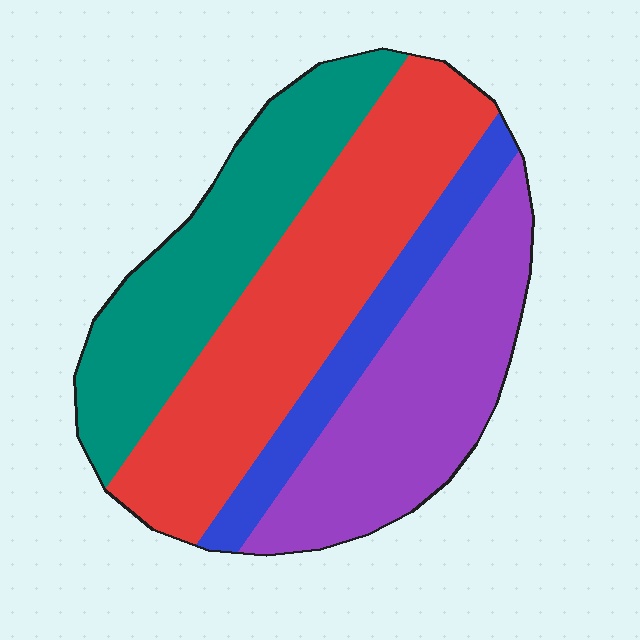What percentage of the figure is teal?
Teal takes up between a sixth and a third of the figure.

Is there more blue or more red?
Red.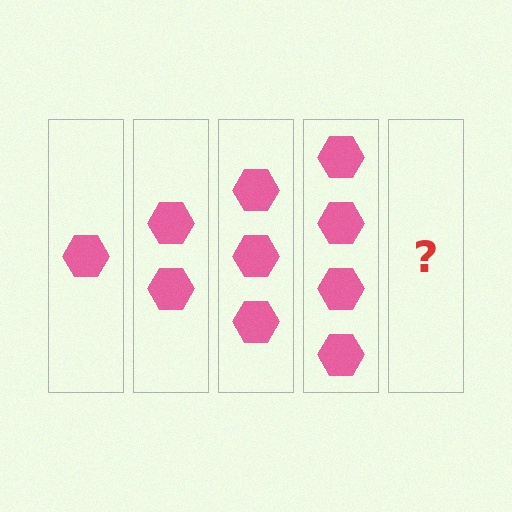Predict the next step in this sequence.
The next step is 5 hexagons.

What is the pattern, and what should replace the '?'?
The pattern is that each step adds one more hexagon. The '?' should be 5 hexagons.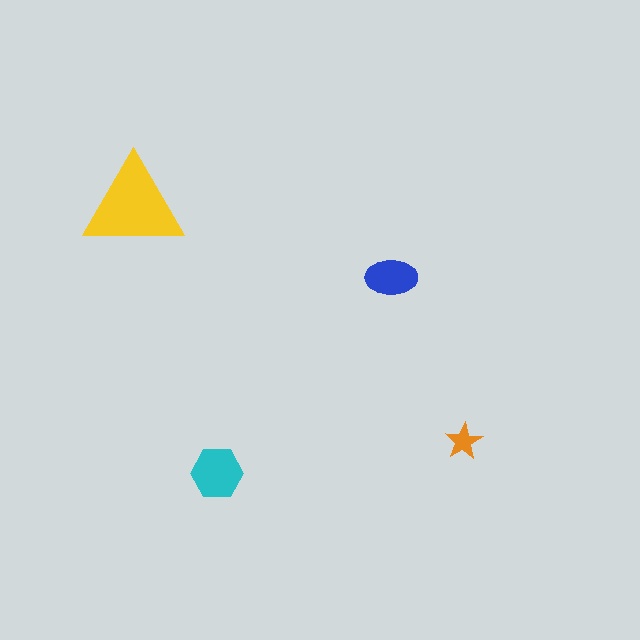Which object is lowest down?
The cyan hexagon is bottommost.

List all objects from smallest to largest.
The orange star, the blue ellipse, the cyan hexagon, the yellow triangle.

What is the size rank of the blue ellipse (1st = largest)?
3rd.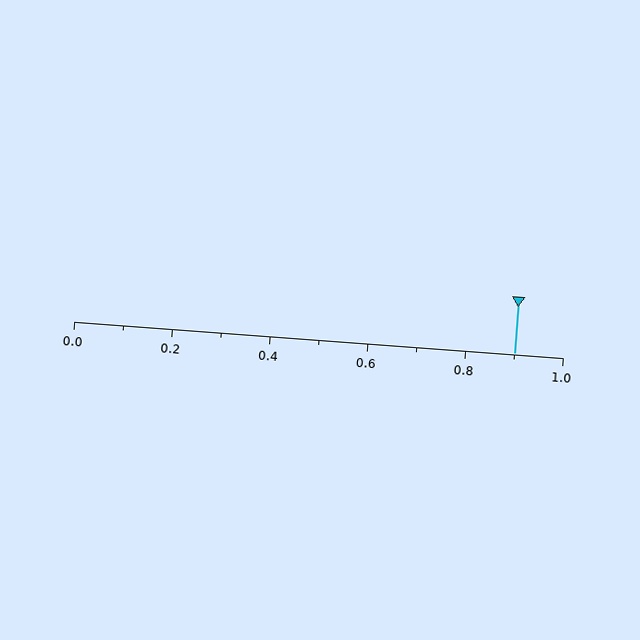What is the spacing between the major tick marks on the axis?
The major ticks are spaced 0.2 apart.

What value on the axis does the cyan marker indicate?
The marker indicates approximately 0.9.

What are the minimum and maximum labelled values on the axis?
The axis runs from 0.0 to 1.0.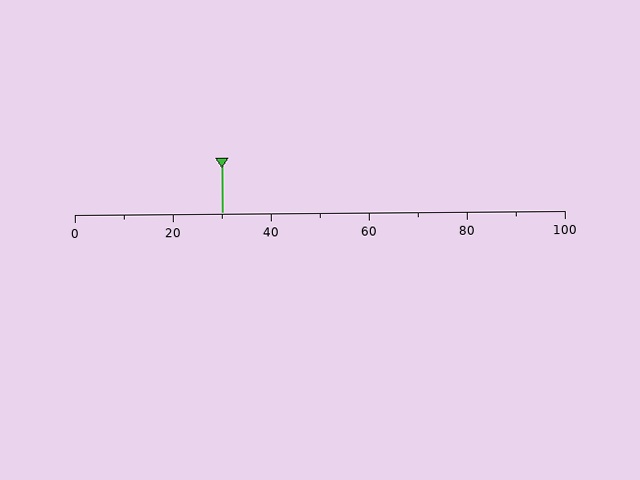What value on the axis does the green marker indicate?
The marker indicates approximately 30.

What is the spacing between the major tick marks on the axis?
The major ticks are spaced 20 apart.